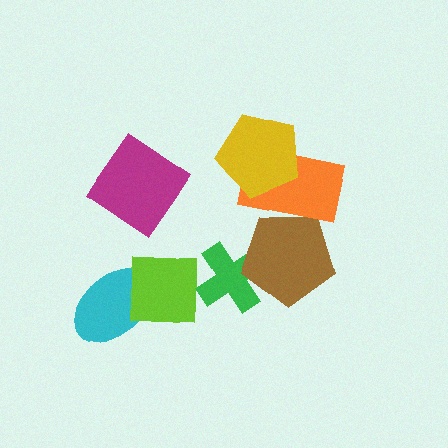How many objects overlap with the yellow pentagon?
1 object overlaps with the yellow pentagon.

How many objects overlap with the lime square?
2 objects overlap with the lime square.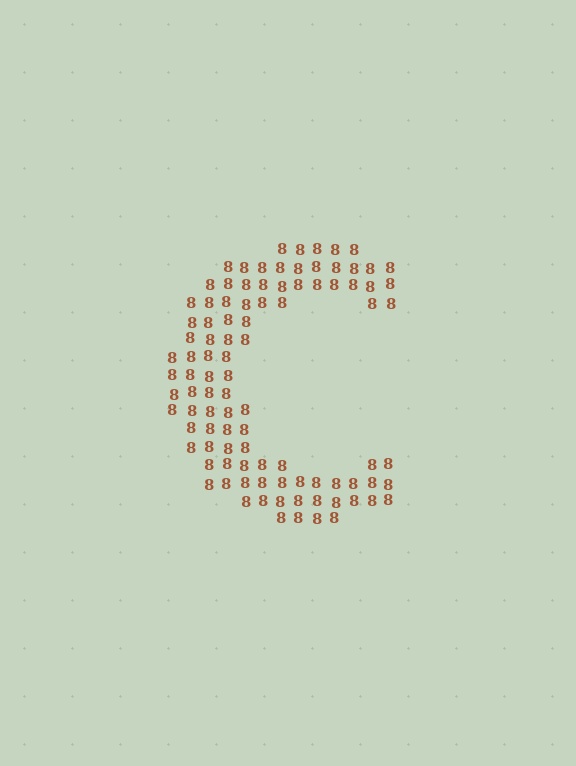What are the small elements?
The small elements are digit 8's.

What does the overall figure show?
The overall figure shows the letter C.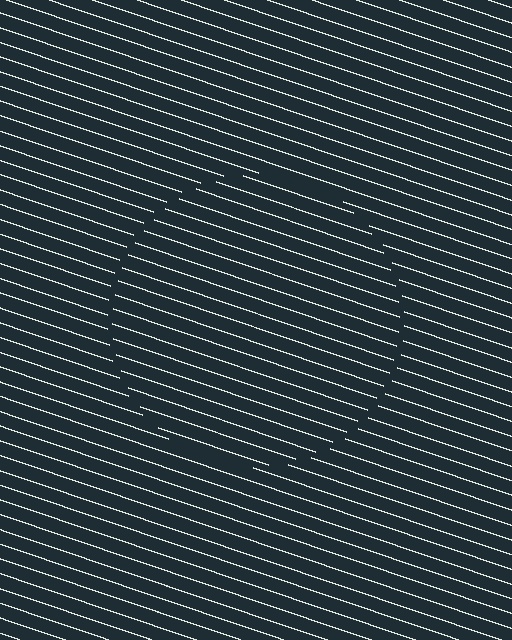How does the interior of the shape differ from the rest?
The interior of the shape contains the same grating, shifted by half a period — the contour is defined by the phase discontinuity where line-ends from the inner and outer gratings abut.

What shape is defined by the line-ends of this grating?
An illusory circle. The interior of the shape contains the same grating, shifted by half a period — the contour is defined by the phase discontinuity where line-ends from the inner and outer gratings abut.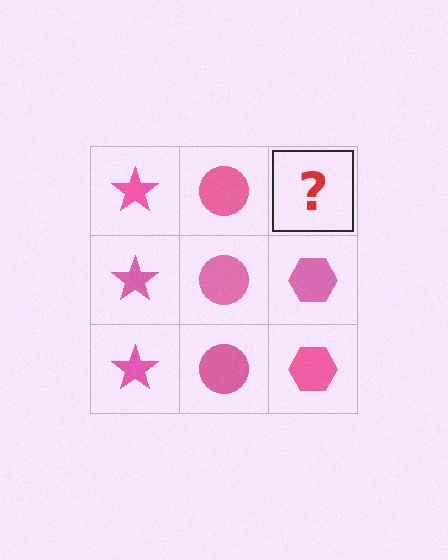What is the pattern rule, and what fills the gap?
The rule is that each column has a consistent shape. The gap should be filled with a pink hexagon.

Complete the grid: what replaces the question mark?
The question mark should be replaced with a pink hexagon.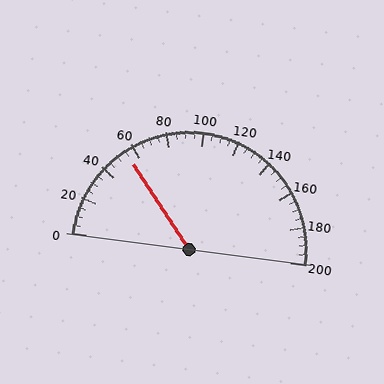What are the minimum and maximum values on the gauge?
The gauge ranges from 0 to 200.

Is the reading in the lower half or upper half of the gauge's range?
The reading is in the lower half of the range (0 to 200).